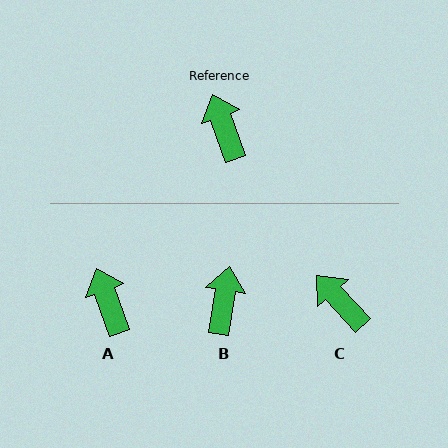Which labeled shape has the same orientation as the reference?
A.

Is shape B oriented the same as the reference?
No, it is off by about 28 degrees.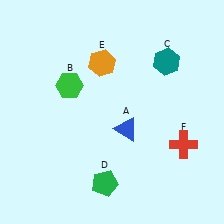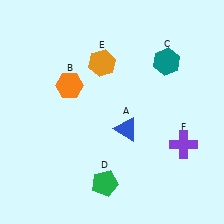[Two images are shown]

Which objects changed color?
B changed from green to orange. F changed from red to purple.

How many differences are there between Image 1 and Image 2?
There are 2 differences between the two images.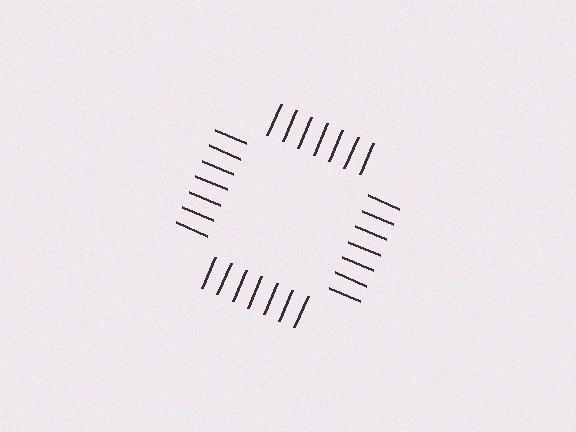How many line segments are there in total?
28 — 7 along each of the 4 edges.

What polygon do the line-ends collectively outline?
An illusory square — the line segments terminate on its edges but no continuous stroke is drawn.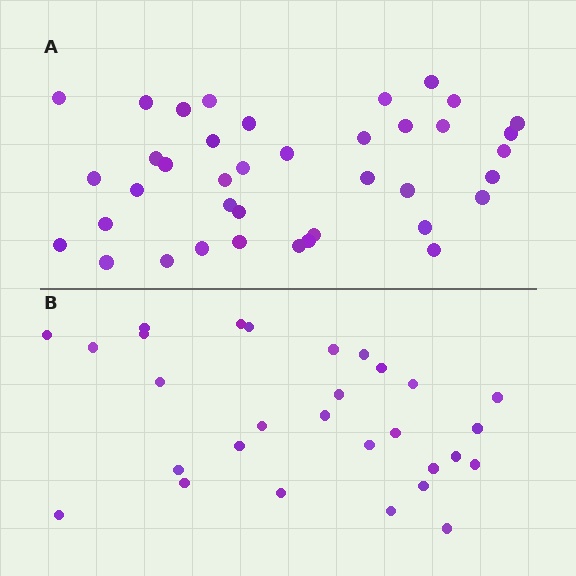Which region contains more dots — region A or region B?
Region A (the top region) has more dots.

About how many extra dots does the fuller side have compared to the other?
Region A has roughly 10 or so more dots than region B.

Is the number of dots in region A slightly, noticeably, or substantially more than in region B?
Region A has noticeably more, but not dramatically so. The ratio is roughly 1.3 to 1.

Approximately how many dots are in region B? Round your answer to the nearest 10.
About 30 dots. (The exact count is 29, which rounds to 30.)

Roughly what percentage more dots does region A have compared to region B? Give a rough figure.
About 35% more.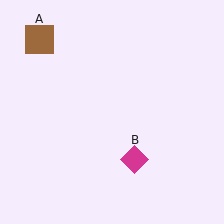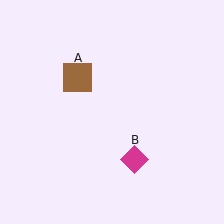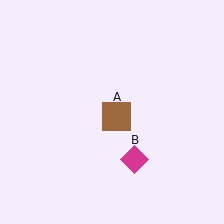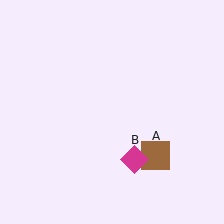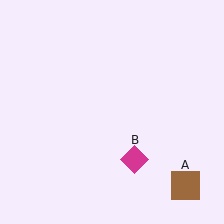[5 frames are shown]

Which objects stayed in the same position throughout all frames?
Magenta diamond (object B) remained stationary.